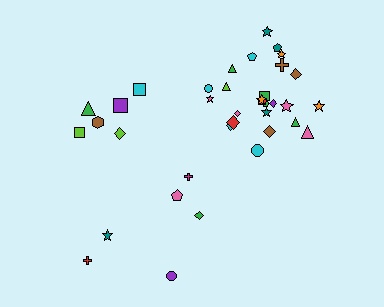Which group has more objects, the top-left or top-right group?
The top-right group.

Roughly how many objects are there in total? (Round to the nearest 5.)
Roughly 35 objects in total.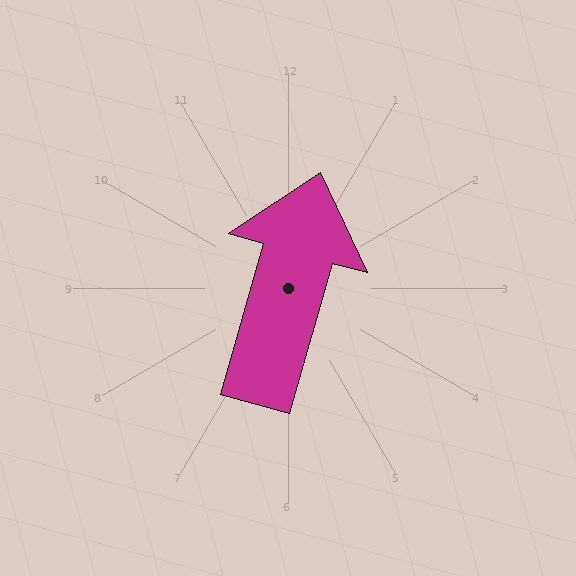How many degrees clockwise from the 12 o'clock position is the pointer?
Approximately 16 degrees.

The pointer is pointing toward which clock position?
Roughly 1 o'clock.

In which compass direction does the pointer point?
North.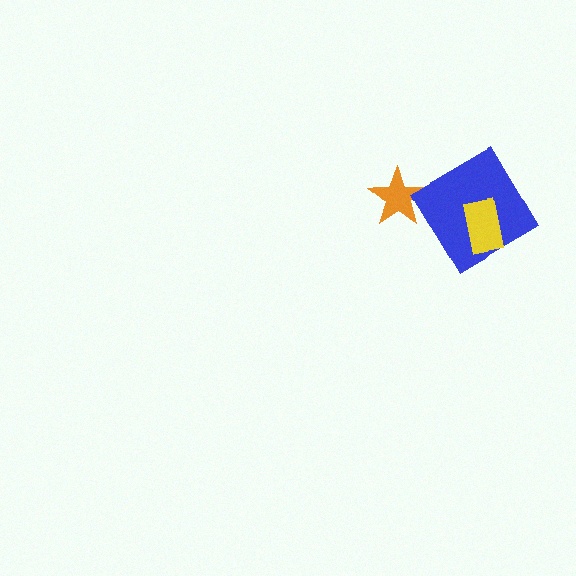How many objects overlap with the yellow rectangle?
1 object overlaps with the yellow rectangle.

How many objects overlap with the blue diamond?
1 object overlaps with the blue diamond.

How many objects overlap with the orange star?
0 objects overlap with the orange star.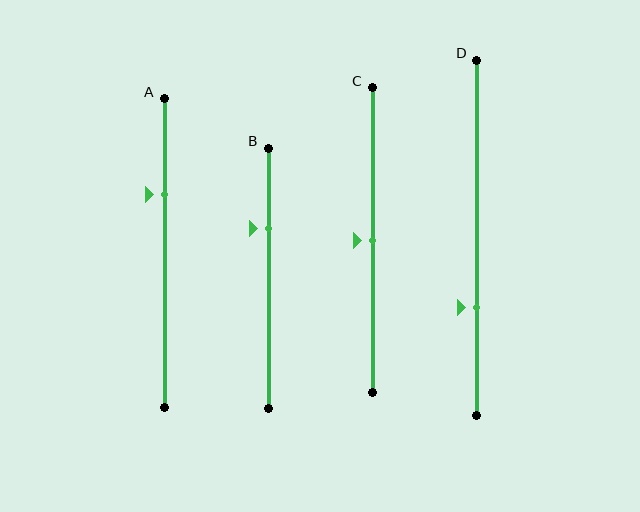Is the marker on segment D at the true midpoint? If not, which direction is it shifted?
No, the marker on segment D is shifted downward by about 20% of the segment length.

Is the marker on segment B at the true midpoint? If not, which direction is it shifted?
No, the marker on segment B is shifted upward by about 19% of the segment length.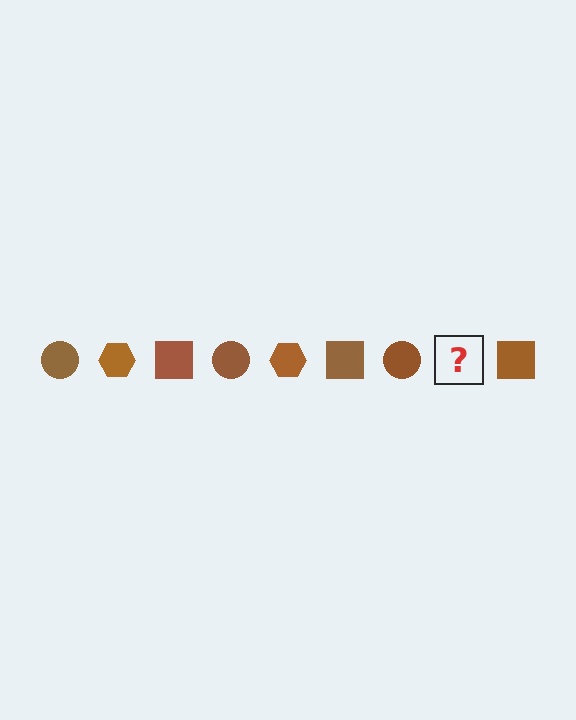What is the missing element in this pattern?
The missing element is a brown hexagon.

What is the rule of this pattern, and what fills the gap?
The rule is that the pattern cycles through circle, hexagon, square shapes in brown. The gap should be filled with a brown hexagon.